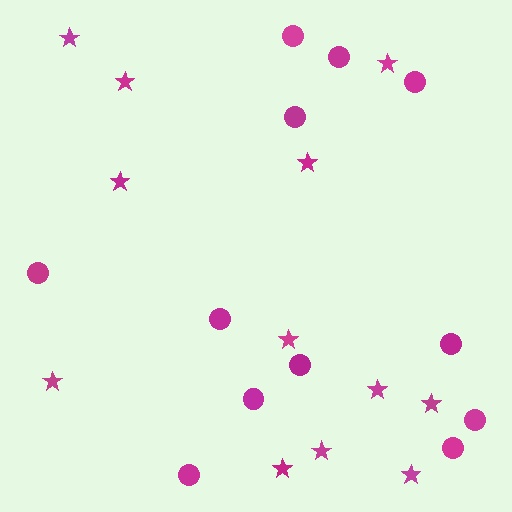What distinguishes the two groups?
There are 2 groups: one group of stars (12) and one group of circles (12).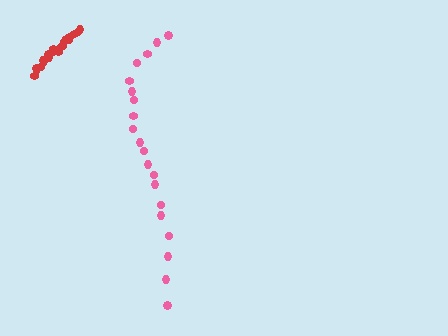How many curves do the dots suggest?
There are 2 distinct paths.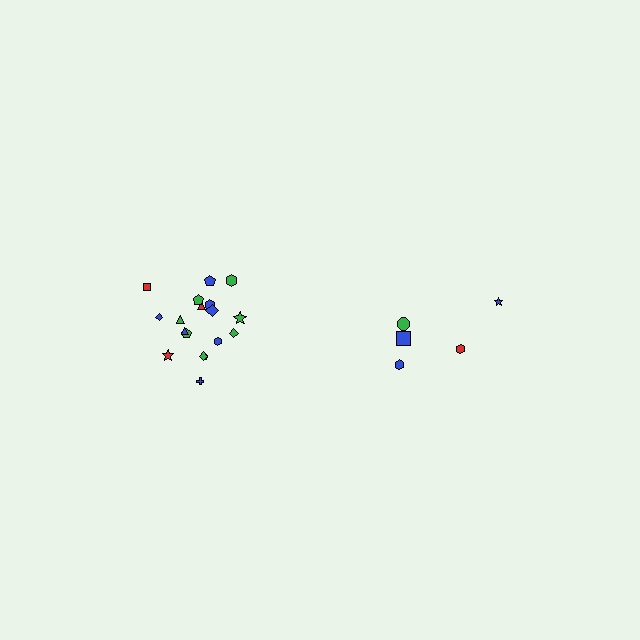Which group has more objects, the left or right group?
The left group.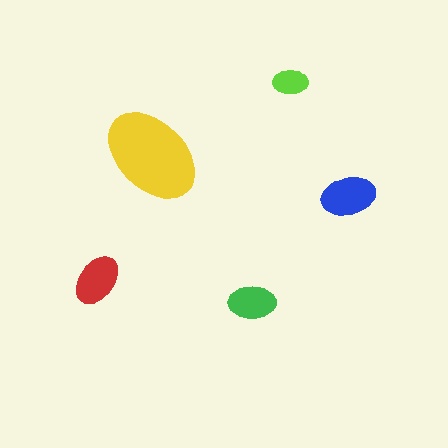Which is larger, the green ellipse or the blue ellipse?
The blue one.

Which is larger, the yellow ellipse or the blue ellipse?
The yellow one.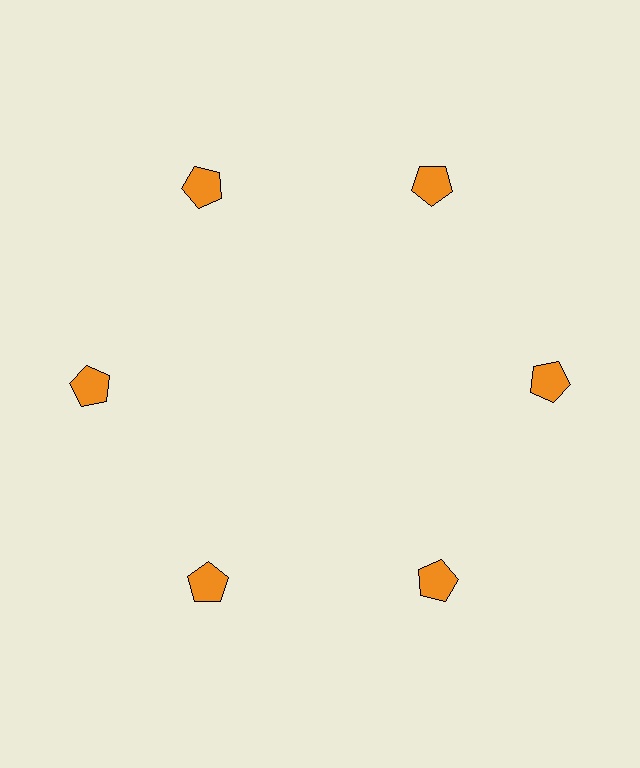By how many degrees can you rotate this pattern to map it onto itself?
The pattern maps onto itself every 60 degrees of rotation.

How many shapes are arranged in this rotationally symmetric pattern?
There are 6 shapes, arranged in 6 groups of 1.